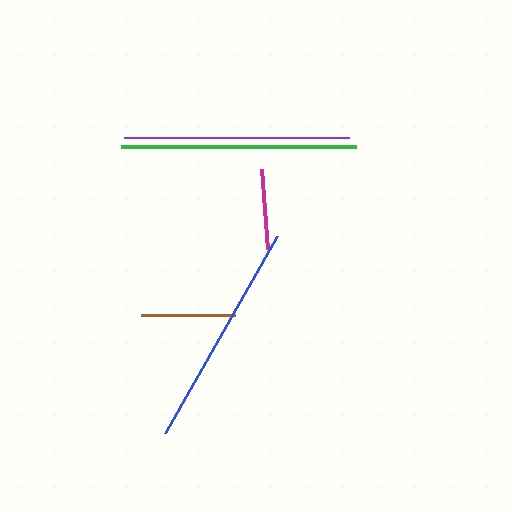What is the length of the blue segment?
The blue segment is approximately 226 pixels long.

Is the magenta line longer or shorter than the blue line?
The blue line is longer than the magenta line.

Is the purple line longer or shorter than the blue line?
The blue line is longer than the purple line.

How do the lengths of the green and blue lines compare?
The green and blue lines are approximately the same length.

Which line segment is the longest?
The green line is the longest at approximately 236 pixels.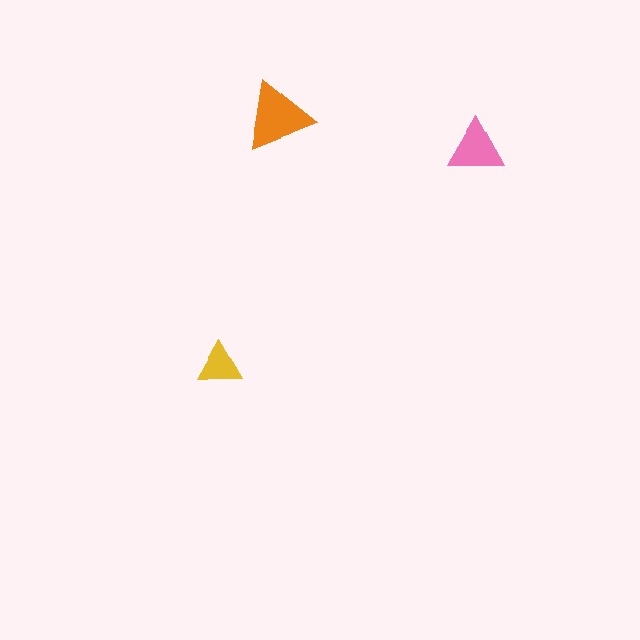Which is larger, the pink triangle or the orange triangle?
The orange one.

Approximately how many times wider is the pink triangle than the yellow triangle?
About 1.5 times wider.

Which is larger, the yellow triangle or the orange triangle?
The orange one.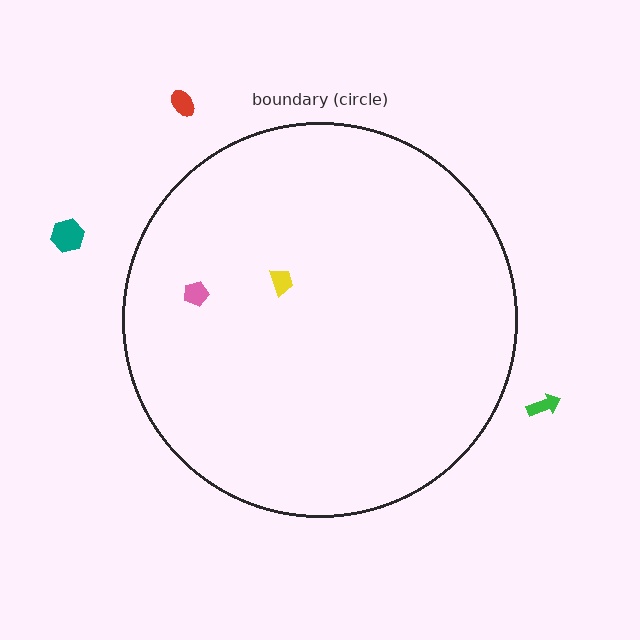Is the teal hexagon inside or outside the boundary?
Outside.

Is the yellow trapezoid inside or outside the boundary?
Inside.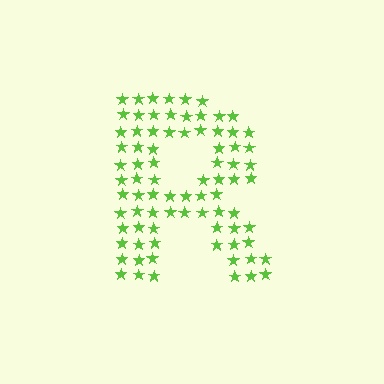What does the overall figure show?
The overall figure shows the letter R.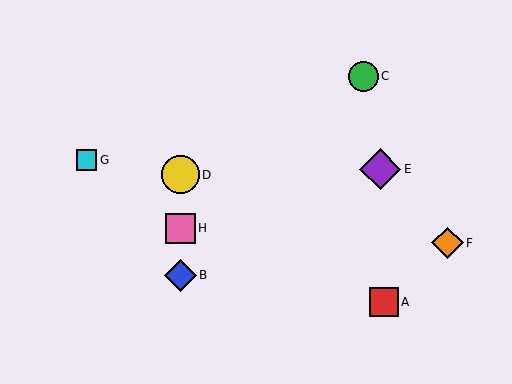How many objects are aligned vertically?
3 objects (B, D, H) are aligned vertically.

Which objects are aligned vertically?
Objects B, D, H are aligned vertically.